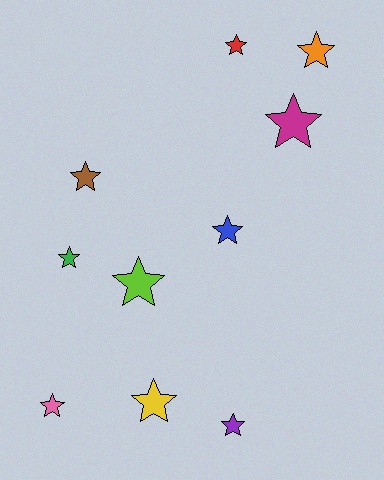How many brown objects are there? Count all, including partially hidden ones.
There is 1 brown object.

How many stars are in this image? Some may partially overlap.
There are 10 stars.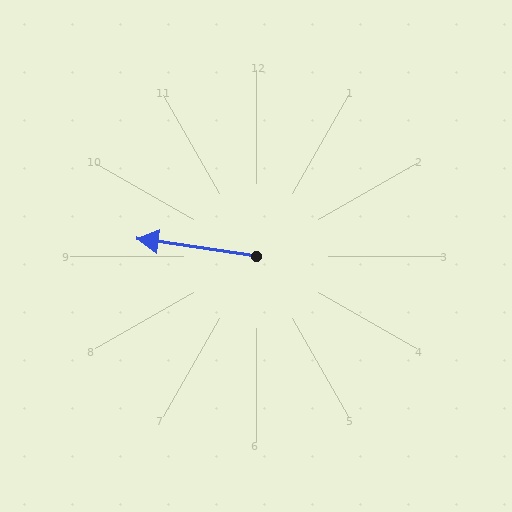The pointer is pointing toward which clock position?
Roughly 9 o'clock.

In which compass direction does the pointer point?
West.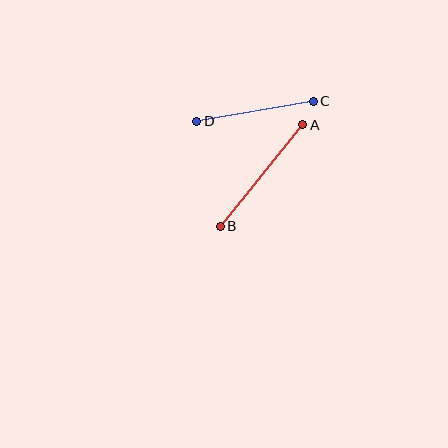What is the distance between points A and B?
The distance is approximately 131 pixels.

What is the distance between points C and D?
The distance is approximately 119 pixels.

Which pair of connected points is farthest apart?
Points A and B are farthest apart.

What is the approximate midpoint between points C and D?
The midpoint is at approximately (255, 111) pixels.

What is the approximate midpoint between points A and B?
The midpoint is at approximately (261, 176) pixels.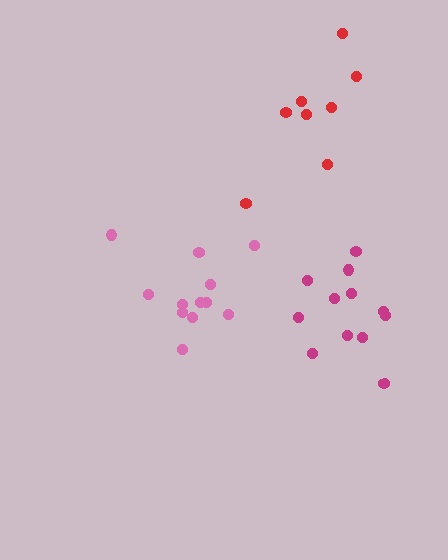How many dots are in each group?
Group 1: 12 dots, Group 2: 8 dots, Group 3: 12 dots (32 total).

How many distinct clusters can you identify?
There are 3 distinct clusters.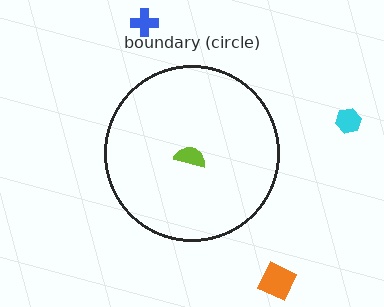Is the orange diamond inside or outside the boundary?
Outside.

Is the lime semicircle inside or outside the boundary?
Inside.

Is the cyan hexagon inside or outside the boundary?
Outside.